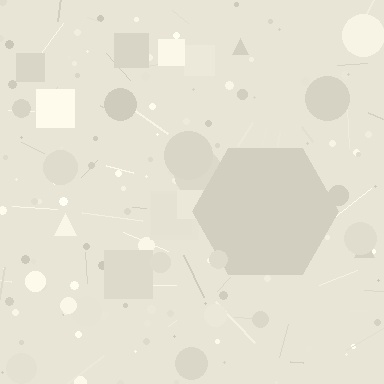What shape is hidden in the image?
A hexagon is hidden in the image.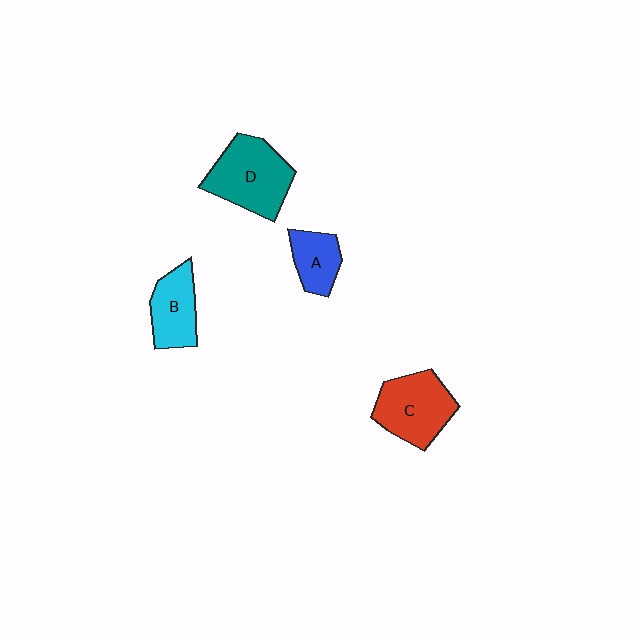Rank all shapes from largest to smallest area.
From largest to smallest: D (teal), C (red), B (cyan), A (blue).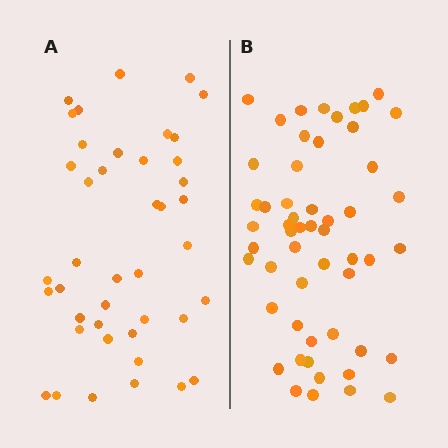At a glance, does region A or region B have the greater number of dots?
Region B (the right region) has more dots.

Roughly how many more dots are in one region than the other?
Region B has roughly 12 or so more dots than region A.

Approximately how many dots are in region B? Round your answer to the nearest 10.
About 50 dots. (The exact count is 54, which rounds to 50.)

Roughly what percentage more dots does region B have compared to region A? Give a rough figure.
About 30% more.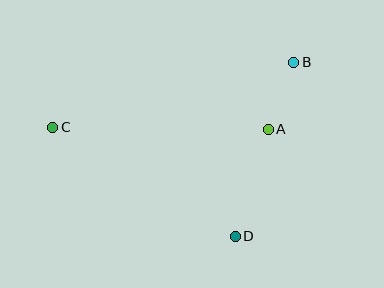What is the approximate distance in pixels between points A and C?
The distance between A and C is approximately 215 pixels.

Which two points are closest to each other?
Points A and B are closest to each other.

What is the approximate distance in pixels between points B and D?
The distance between B and D is approximately 184 pixels.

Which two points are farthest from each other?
Points B and C are farthest from each other.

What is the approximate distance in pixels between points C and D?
The distance between C and D is approximately 213 pixels.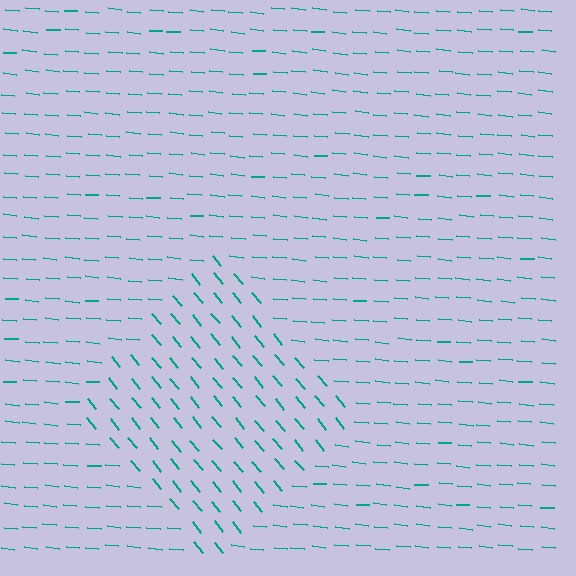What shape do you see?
I see a diamond.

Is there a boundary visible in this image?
Yes, there is a texture boundary formed by a change in line orientation.